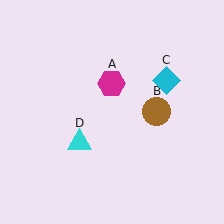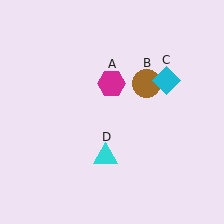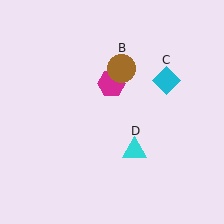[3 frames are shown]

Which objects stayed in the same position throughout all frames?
Magenta hexagon (object A) and cyan diamond (object C) remained stationary.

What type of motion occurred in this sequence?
The brown circle (object B), cyan triangle (object D) rotated counterclockwise around the center of the scene.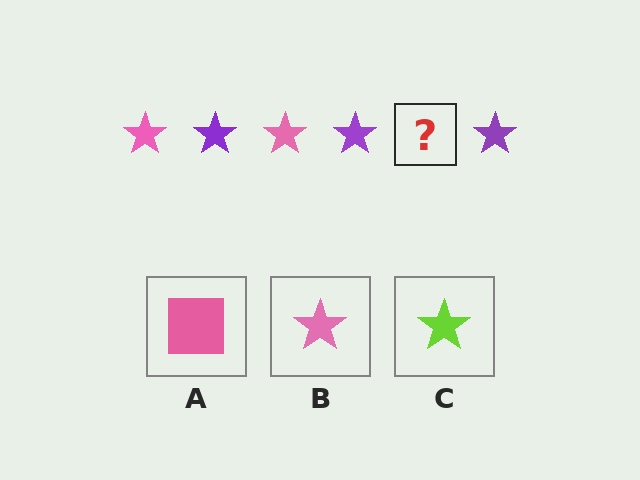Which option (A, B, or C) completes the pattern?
B.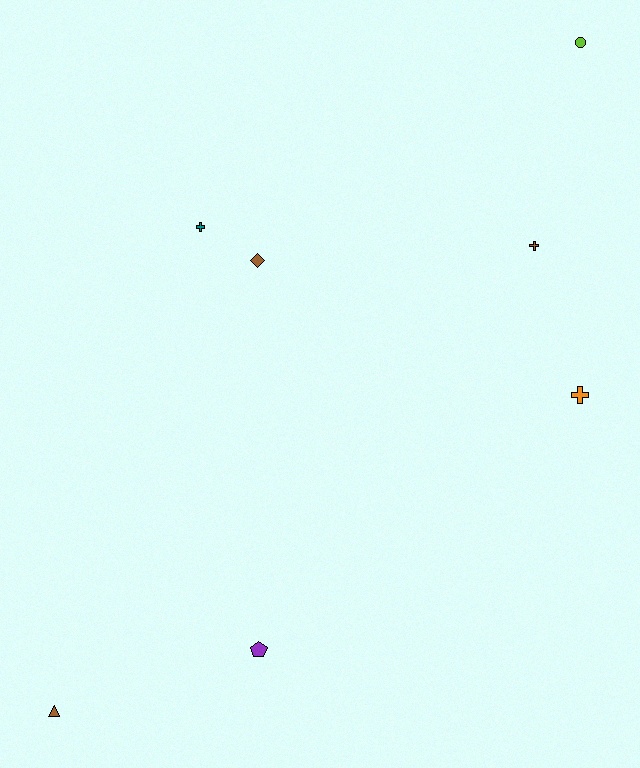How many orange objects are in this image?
There is 1 orange object.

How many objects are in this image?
There are 7 objects.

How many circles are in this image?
There is 1 circle.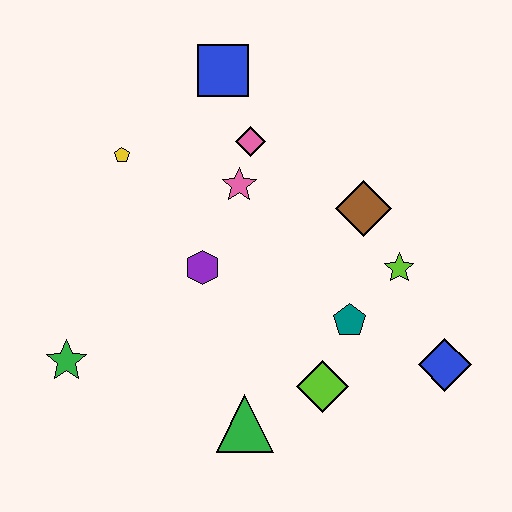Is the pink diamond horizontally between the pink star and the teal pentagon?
Yes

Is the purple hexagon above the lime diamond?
Yes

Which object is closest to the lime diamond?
The teal pentagon is closest to the lime diamond.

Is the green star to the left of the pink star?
Yes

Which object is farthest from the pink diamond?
The blue diamond is farthest from the pink diamond.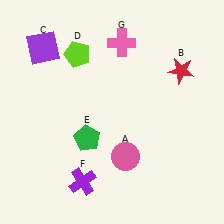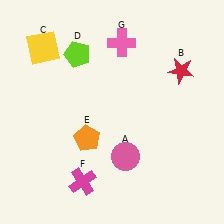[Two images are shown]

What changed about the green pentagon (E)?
In Image 1, E is green. In Image 2, it changed to orange.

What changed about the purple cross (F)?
In Image 1, F is purple. In Image 2, it changed to magenta.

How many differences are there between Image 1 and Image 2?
There are 3 differences between the two images.